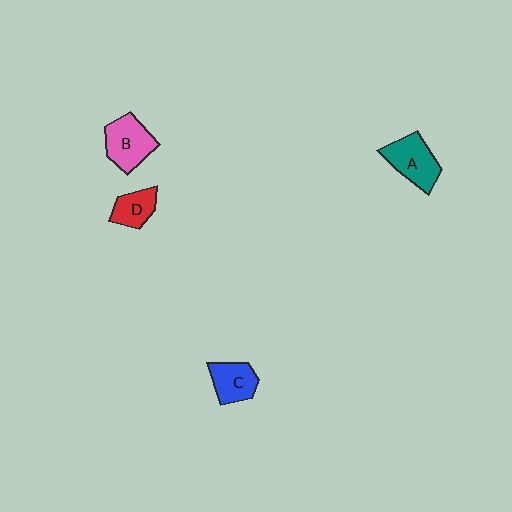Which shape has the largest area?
Shape B (pink).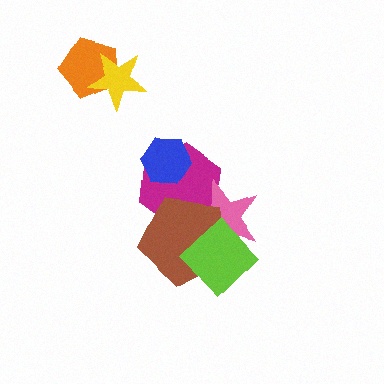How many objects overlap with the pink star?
3 objects overlap with the pink star.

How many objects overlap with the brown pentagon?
3 objects overlap with the brown pentagon.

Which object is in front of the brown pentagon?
The lime diamond is in front of the brown pentagon.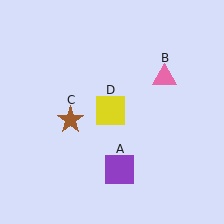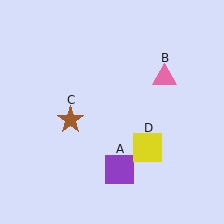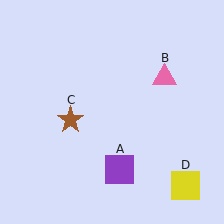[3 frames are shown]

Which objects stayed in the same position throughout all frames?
Purple square (object A) and pink triangle (object B) and brown star (object C) remained stationary.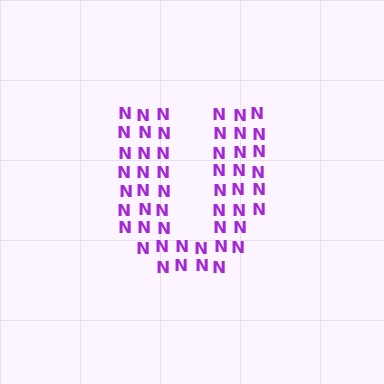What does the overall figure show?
The overall figure shows the letter U.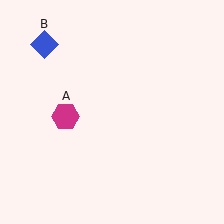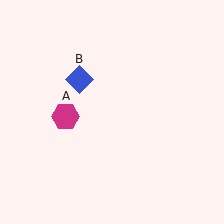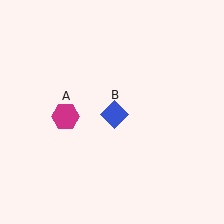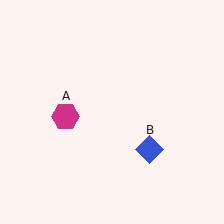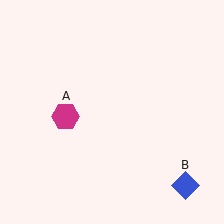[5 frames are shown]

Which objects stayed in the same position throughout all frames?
Magenta hexagon (object A) remained stationary.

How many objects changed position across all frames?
1 object changed position: blue diamond (object B).